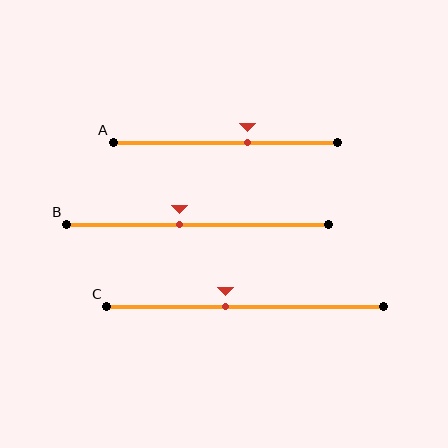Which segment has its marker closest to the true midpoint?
Segment B has its marker closest to the true midpoint.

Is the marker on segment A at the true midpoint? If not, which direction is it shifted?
No, the marker on segment A is shifted to the right by about 10% of the segment length.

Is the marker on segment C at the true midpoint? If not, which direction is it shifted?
No, the marker on segment C is shifted to the left by about 7% of the segment length.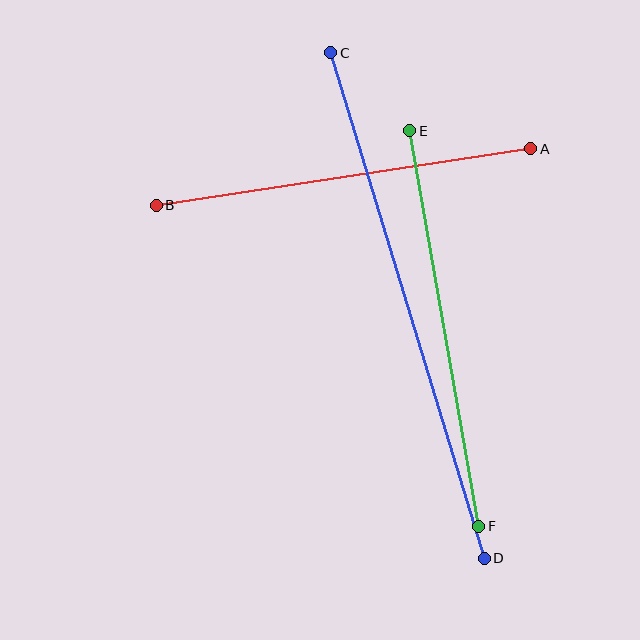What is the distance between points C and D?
The distance is approximately 528 pixels.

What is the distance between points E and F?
The distance is approximately 402 pixels.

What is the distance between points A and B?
The distance is approximately 379 pixels.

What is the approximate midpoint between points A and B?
The midpoint is at approximately (343, 177) pixels.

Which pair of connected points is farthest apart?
Points C and D are farthest apart.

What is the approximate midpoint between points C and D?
The midpoint is at approximately (407, 306) pixels.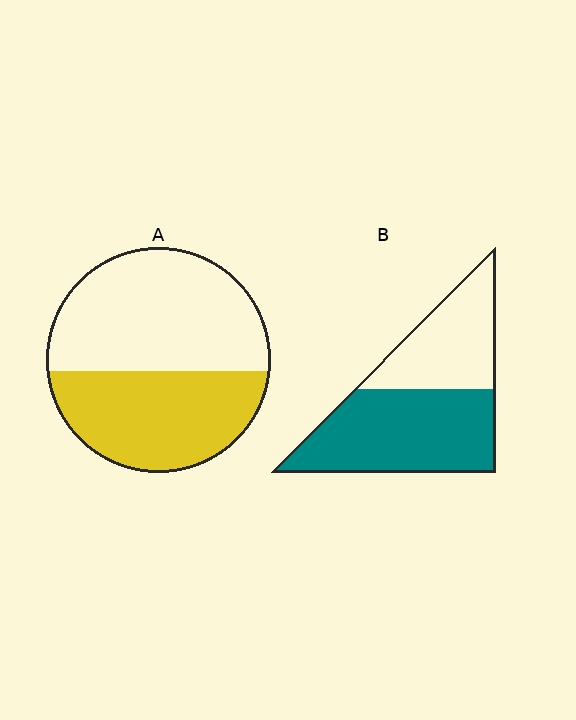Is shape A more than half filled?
No.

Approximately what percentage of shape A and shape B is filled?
A is approximately 45% and B is approximately 60%.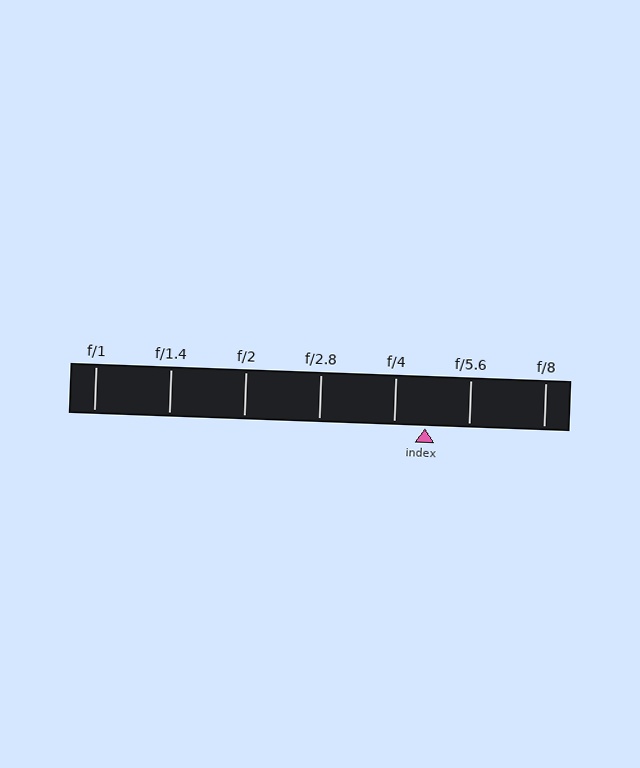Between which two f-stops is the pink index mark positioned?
The index mark is between f/4 and f/5.6.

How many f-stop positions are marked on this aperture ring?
There are 7 f-stop positions marked.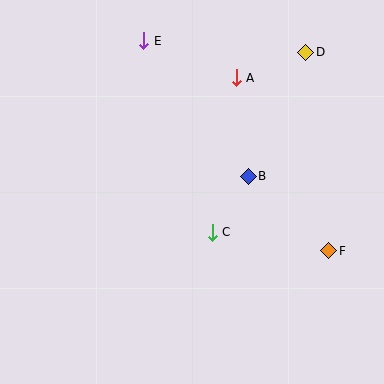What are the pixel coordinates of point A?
Point A is at (236, 78).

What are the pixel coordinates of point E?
Point E is at (144, 41).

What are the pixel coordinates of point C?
Point C is at (212, 232).